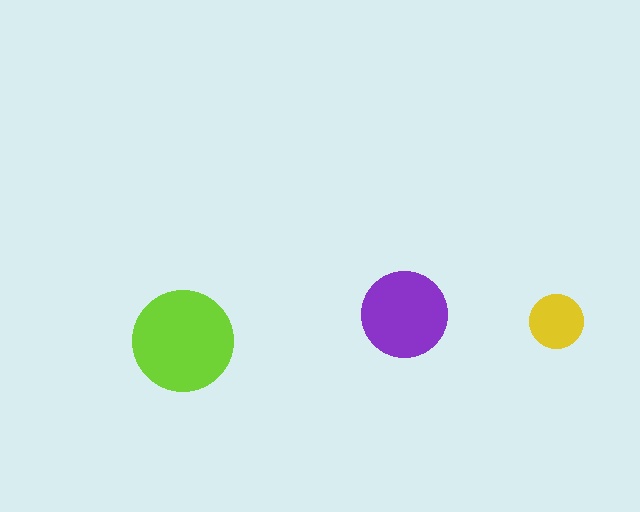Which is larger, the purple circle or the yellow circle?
The purple one.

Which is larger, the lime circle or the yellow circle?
The lime one.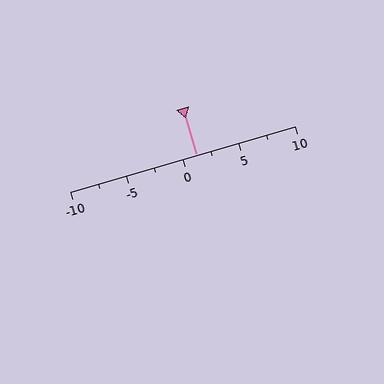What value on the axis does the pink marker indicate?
The marker indicates approximately 1.2.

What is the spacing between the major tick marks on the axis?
The major ticks are spaced 5 apart.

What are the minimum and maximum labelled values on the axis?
The axis runs from -10 to 10.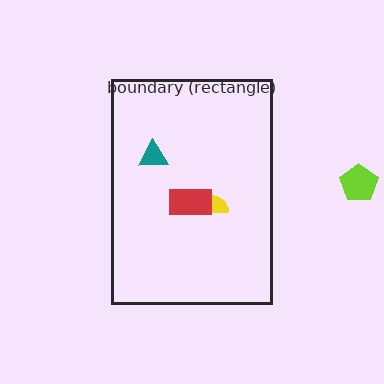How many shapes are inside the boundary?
3 inside, 1 outside.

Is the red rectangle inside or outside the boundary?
Inside.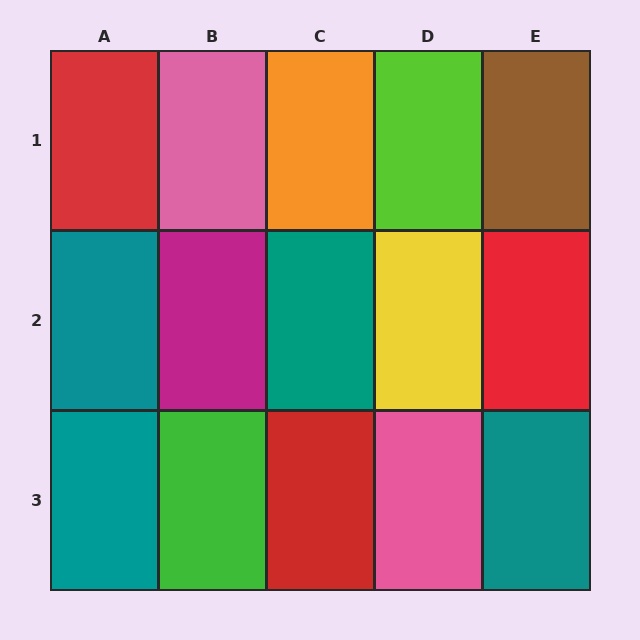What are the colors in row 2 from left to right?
Teal, magenta, teal, yellow, red.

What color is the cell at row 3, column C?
Red.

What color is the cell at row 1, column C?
Orange.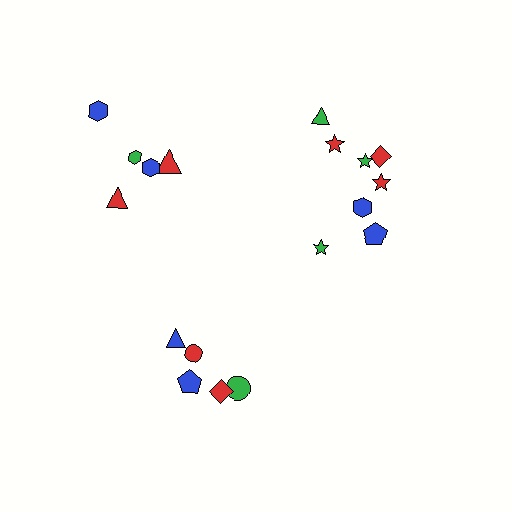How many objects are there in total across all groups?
There are 18 objects.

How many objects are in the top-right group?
There are 8 objects.